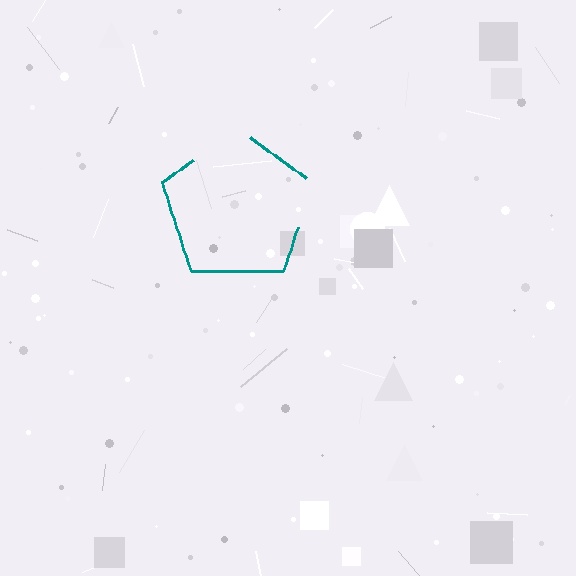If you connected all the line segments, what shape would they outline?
They would outline a pentagon.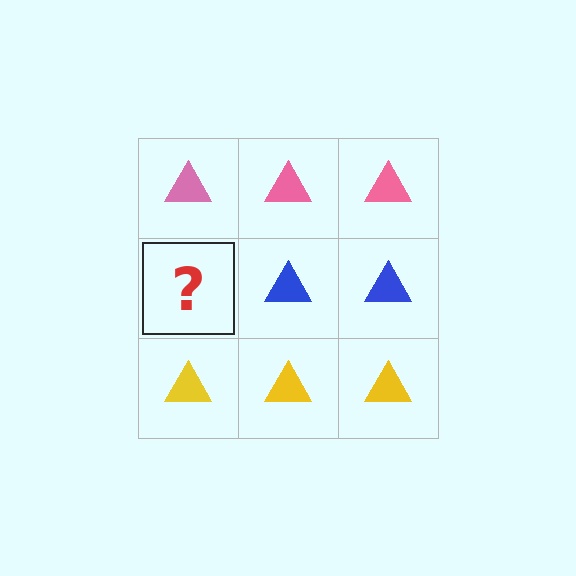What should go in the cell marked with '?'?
The missing cell should contain a blue triangle.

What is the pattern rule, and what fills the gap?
The rule is that each row has a consistent color. The gap should be filled with a blue triangle.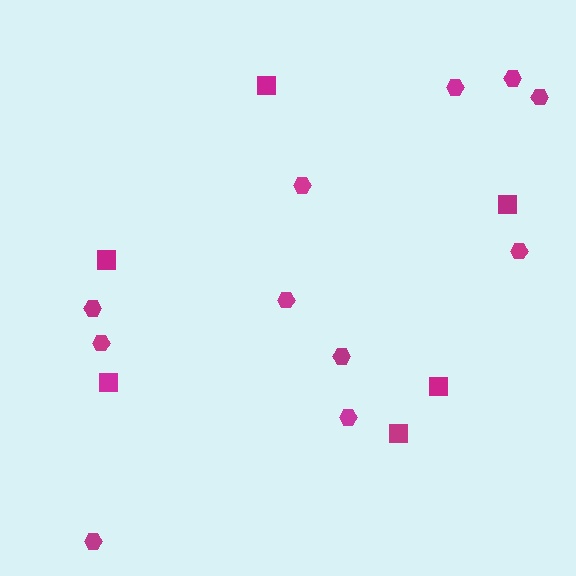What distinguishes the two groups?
There are 2 groups: one group of hexagons (11) and one group of squares (6).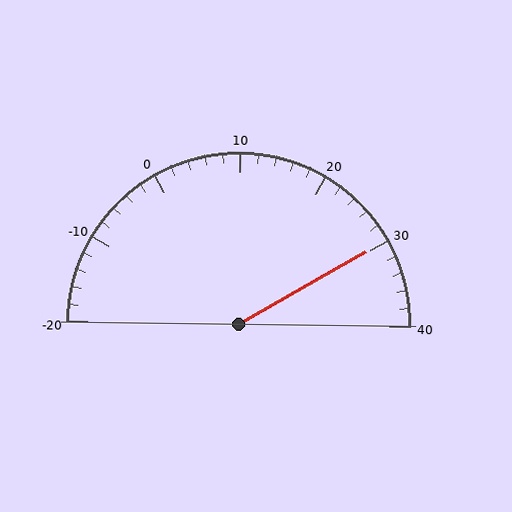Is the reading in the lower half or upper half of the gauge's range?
The reading is in the upper half of the range (-20 to 40).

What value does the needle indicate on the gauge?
The needle indicates approximately 30.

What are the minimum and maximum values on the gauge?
The gauge ranges from -20 to 40.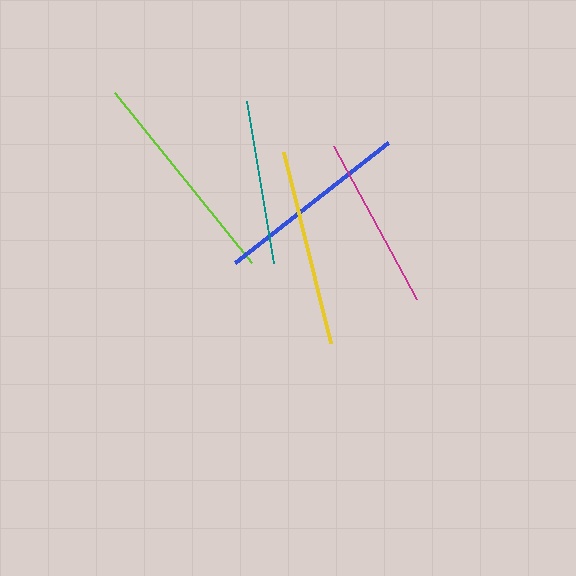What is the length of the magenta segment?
The magenta segment is approximately 174 pixels long.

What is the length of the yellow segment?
The yellow segment is approximately 197 pixels long.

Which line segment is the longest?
The lime line is the longest at approximately 219 pixels.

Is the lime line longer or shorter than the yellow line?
The lime line is longer than the yellow line.